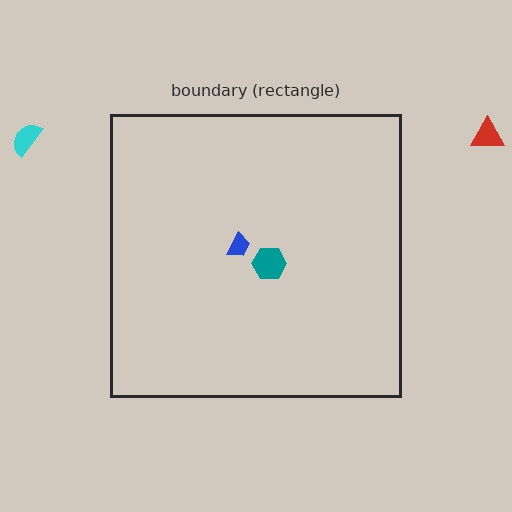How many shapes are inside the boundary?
2 inside, 2 outside.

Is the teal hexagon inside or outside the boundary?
Inside.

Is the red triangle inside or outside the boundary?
Outside.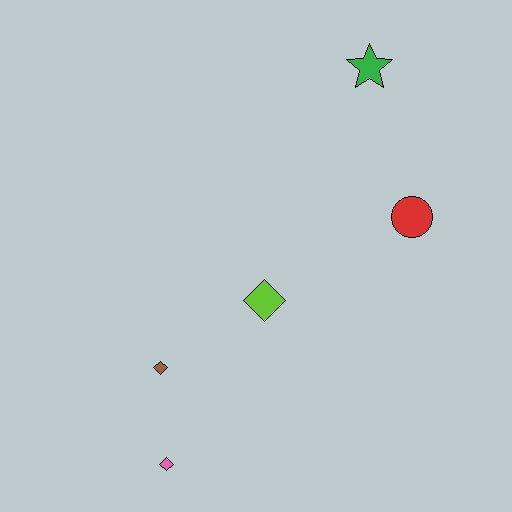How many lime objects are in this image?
There is 1 lime object.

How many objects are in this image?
There are 5 objects.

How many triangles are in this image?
There are no triangles.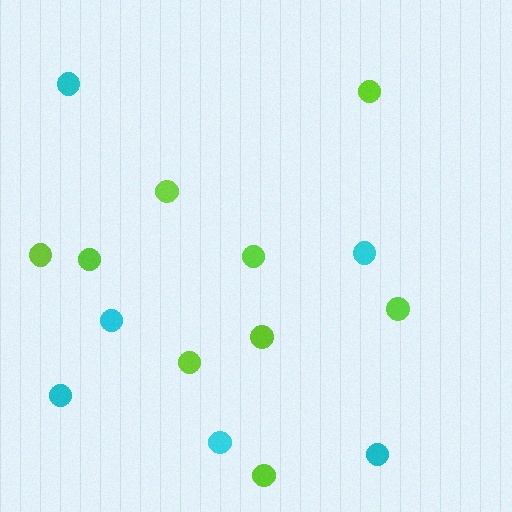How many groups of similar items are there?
There are 2 groups: one group of lime circles (9) and one group of cyan circles (6).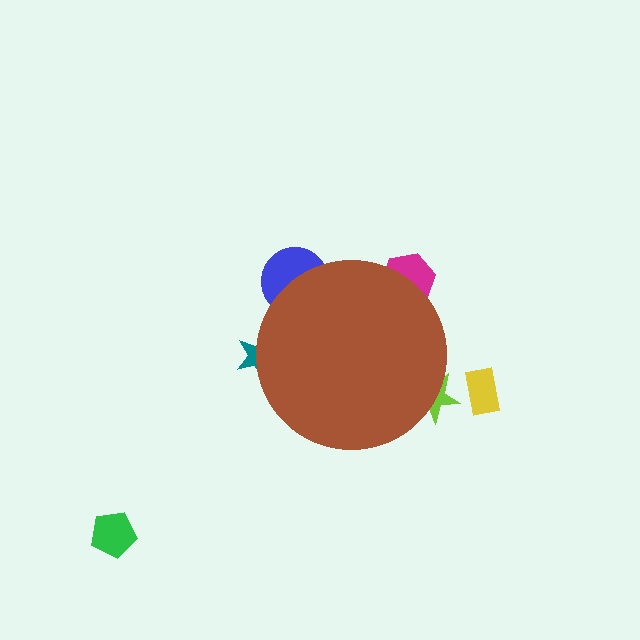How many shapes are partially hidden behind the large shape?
4 shapes are partially hidden.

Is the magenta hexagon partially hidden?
Yes, the magenta hexagon is partially hidden behind the brown circle.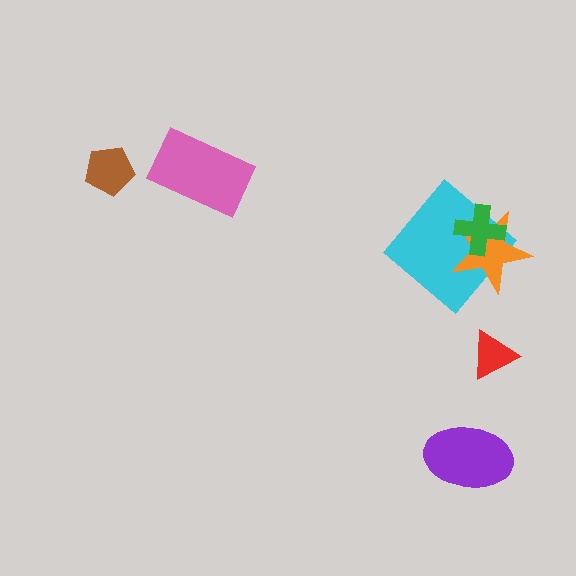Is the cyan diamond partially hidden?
Yes, it is partially covered by another shape.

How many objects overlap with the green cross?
2 objects overlap with the green cross.